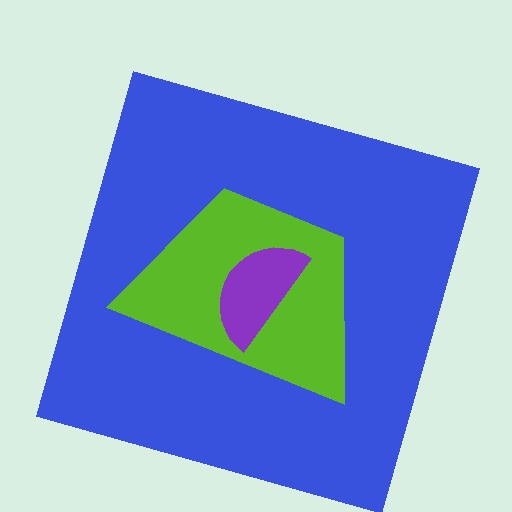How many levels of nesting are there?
3.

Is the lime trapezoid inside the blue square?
Yes.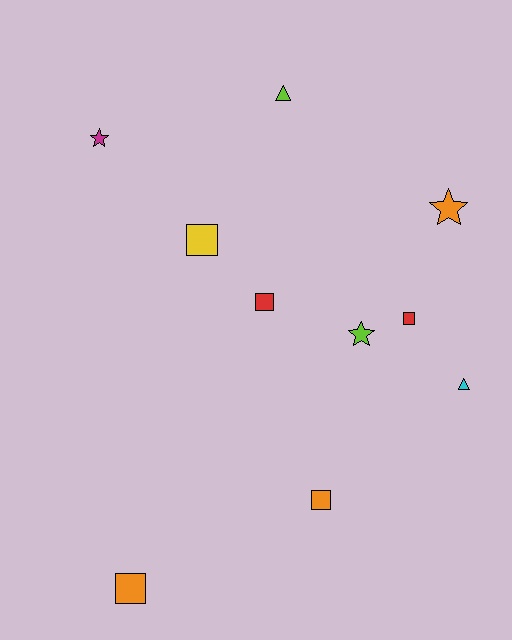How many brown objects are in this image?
There are no brown objects.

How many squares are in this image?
There are 5 squares.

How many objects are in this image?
There are 10 objects.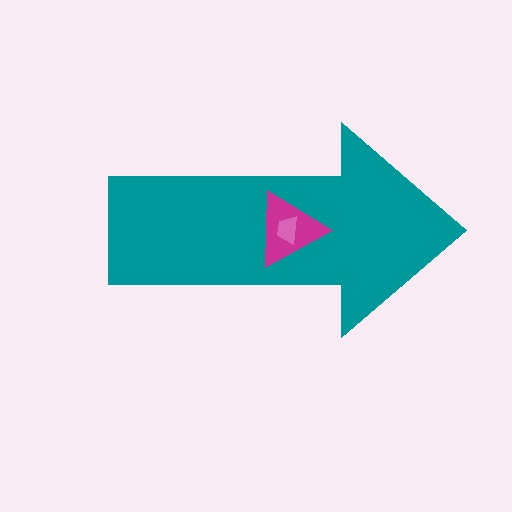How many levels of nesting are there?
3.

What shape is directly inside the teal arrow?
The magenta triangle.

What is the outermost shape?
The teal arrow.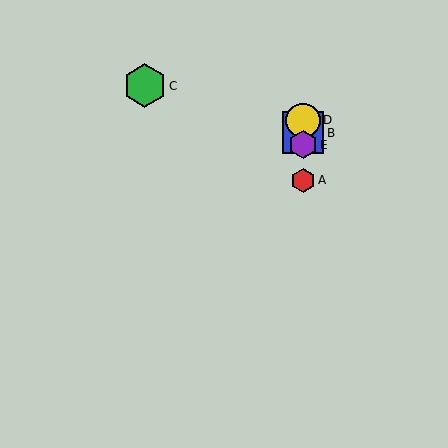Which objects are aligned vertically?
Objects A, B, D, E are aligned vertically.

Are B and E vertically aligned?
Yes, both are at x≈303.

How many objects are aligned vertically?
4 objects (A, B, D, E) are aligned vertically.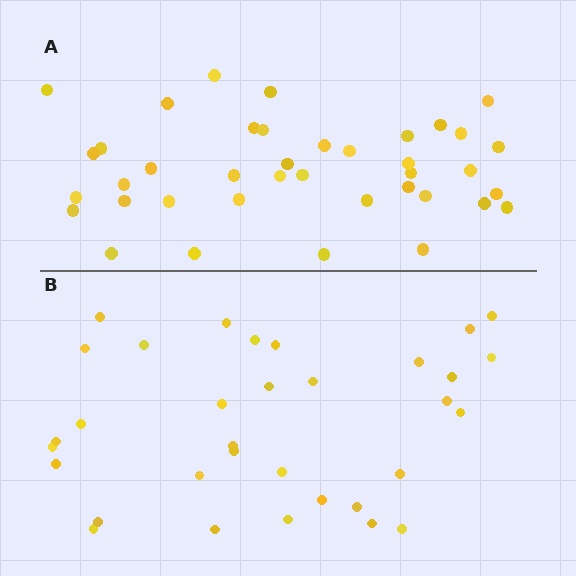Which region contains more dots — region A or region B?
Region A (the top region) has more dots.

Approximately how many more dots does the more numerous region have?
Region A has about 6 more dots than region B.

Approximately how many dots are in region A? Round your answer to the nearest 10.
About 40 dots. (The exact count is 39, which rounds to 40.)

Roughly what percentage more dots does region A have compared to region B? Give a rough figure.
About 20% more.